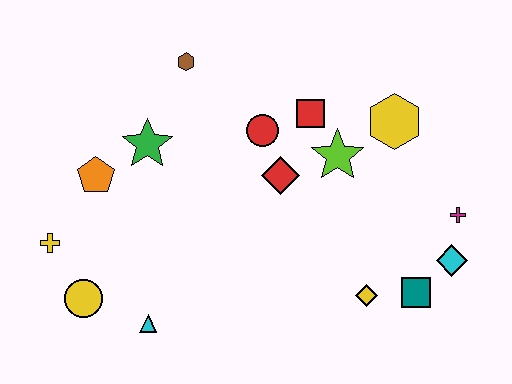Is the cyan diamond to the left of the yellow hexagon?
No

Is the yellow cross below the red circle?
Yes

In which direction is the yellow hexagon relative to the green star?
The yellow hexagon is to the right of the green star.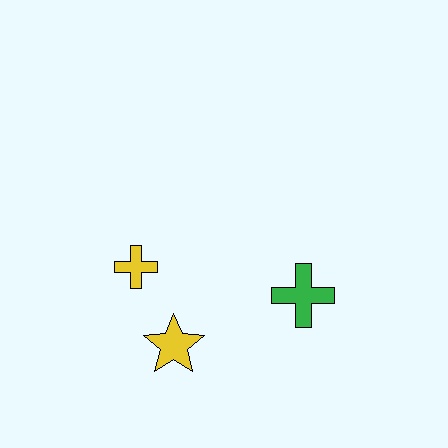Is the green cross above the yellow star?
Yes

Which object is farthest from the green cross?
The yellow cross is farthest from the green cross.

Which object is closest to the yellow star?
The yellow cross is closest to the yellow star.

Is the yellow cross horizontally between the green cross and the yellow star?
No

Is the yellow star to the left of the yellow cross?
No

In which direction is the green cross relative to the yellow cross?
The green cross is to the right of the yellow cross.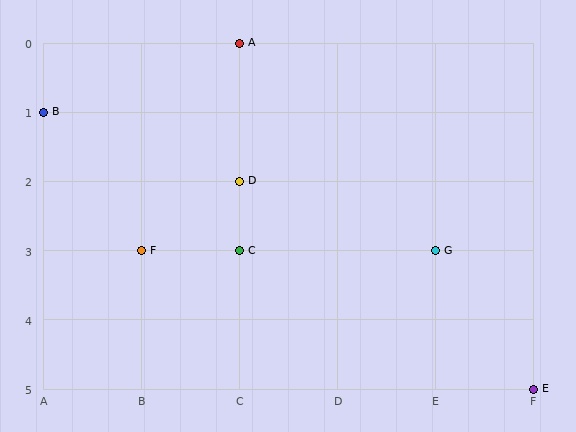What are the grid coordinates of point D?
Point D is at grid coordinates (C, 2).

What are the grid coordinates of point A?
Point A is at grid coordinates (C, 0).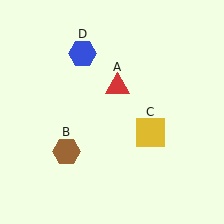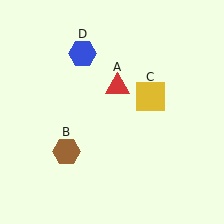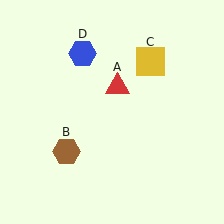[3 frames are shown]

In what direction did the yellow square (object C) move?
The yellow square (object C) moved up.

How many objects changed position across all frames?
1 object changed position: yellow square (object C).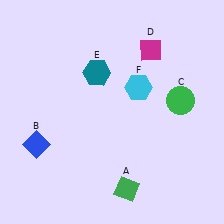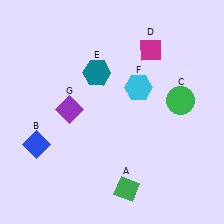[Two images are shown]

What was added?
A purple diamond (G) was added in Image 2.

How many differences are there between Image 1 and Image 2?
There is 1 difference between the two images.